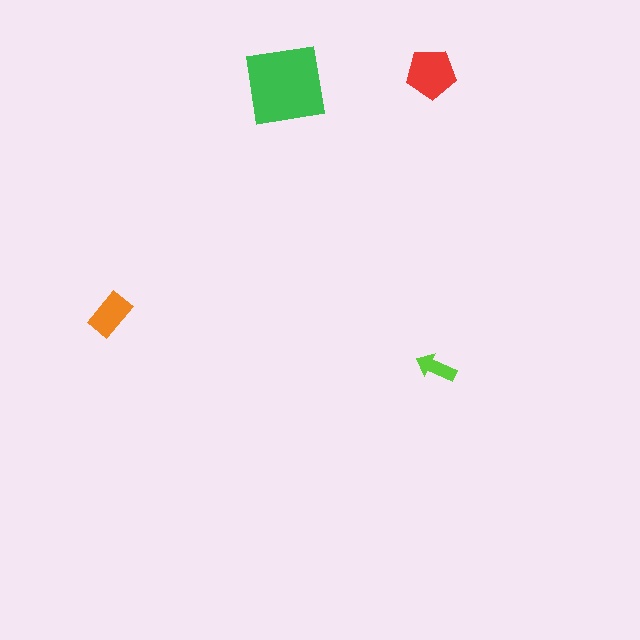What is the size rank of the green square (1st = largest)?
1st.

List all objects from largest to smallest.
The green square, the red pentagon, the orange rectangle, the lime arrow.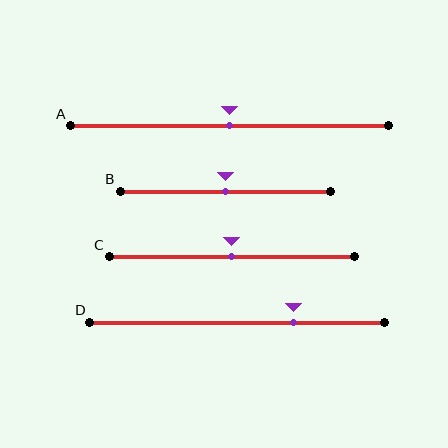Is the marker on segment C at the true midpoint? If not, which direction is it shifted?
Yes, the marker on segment C is at the true midpoint.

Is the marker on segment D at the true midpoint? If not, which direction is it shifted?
No, the marker on segment D is shifted to the right by about 19% of the segment length.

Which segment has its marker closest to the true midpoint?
Segment A has its marker closest to the true midpoint.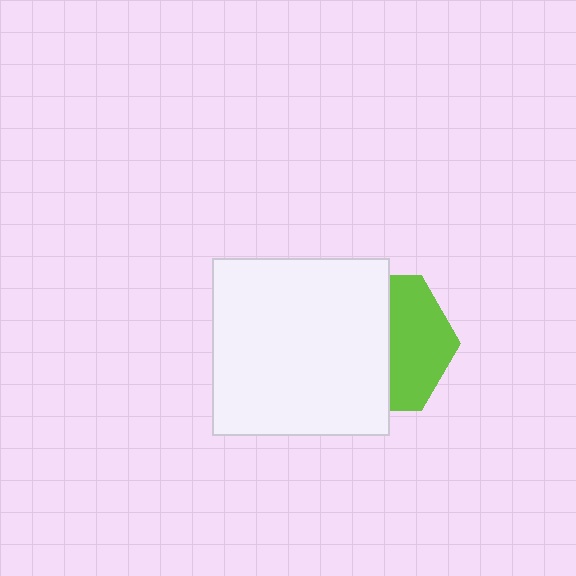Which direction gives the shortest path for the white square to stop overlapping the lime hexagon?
Moving left gives the shortest separation.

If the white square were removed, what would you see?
You would see the complete lime hexagon.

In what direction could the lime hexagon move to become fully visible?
The lime hexagon could move right. That would shift it out from behind the white square entirely.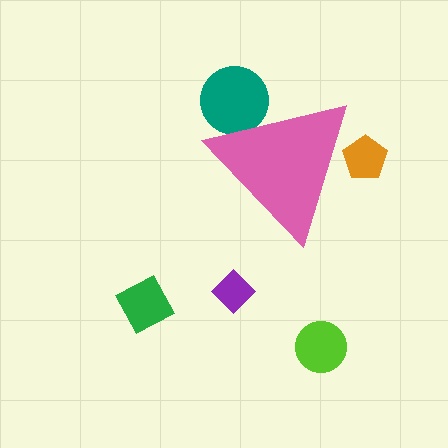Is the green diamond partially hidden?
No, the green diamond is fully visible.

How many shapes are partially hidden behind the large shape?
2 shapes are partially hidden.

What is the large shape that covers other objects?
A pink triangle.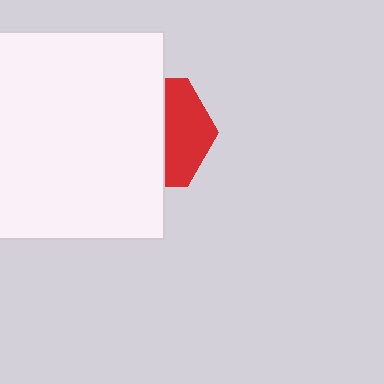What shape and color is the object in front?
The object in front is a white rectangle.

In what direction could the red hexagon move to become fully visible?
The red hexagon could move right. That would shift it out from behind the white rectangle entirely.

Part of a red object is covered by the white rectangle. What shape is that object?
It is a hexagon.